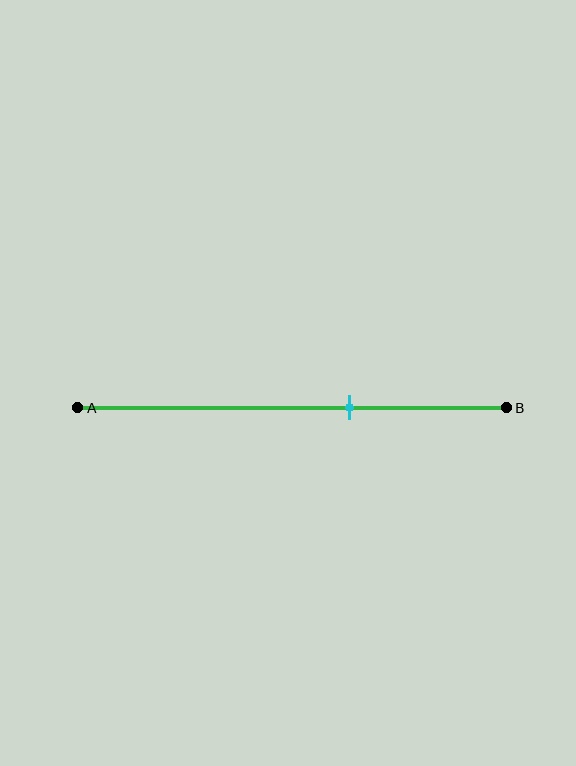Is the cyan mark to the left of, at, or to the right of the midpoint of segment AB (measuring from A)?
The cyan mark is to the right of the midpoint of segment AB.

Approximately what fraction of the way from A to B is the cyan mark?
The cyan mark is approximately 65% of the way from A to B.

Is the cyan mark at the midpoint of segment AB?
No, the mark is at about 65% from A, not at the 50% midpoint.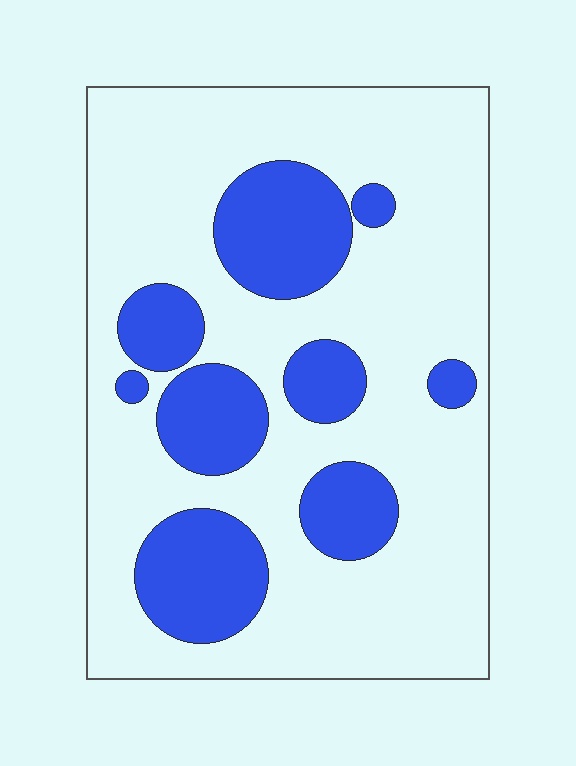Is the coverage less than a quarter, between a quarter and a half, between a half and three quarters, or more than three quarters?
Between a quarter and a half.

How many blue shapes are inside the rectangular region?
9.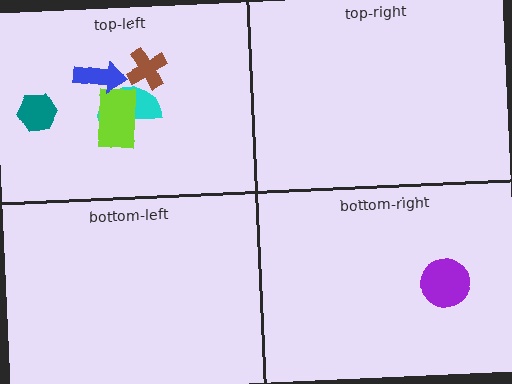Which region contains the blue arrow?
The top-left region.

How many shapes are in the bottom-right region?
1.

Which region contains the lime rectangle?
The top-left region.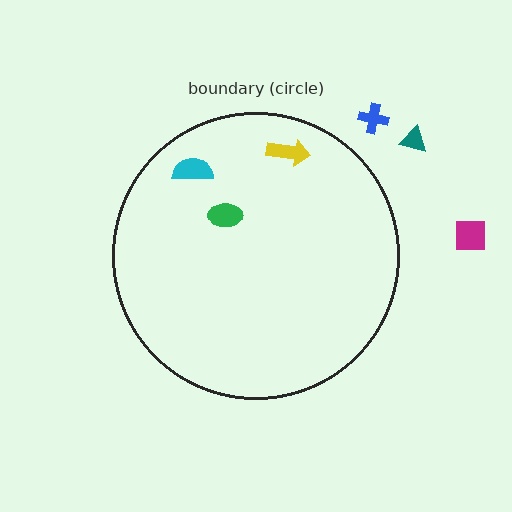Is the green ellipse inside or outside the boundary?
Inside.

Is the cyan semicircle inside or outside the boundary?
Inside.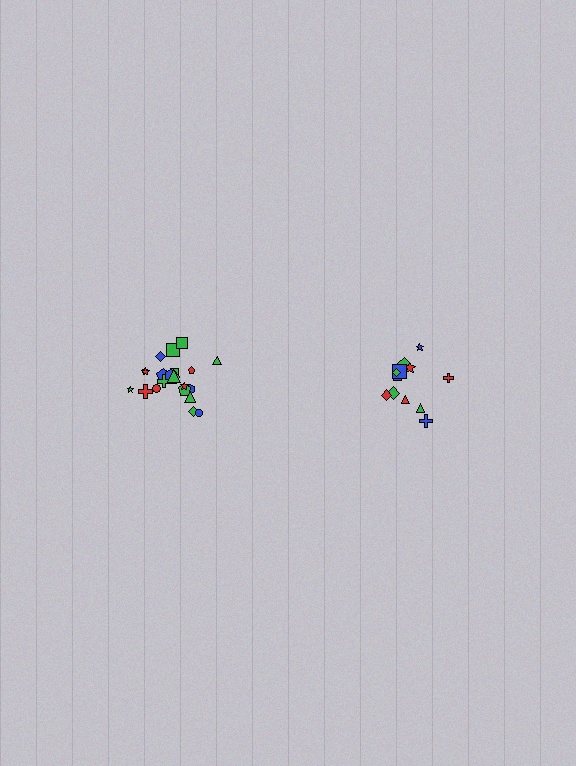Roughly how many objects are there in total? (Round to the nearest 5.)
Roughly 35 objects in total.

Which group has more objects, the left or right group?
The left group.